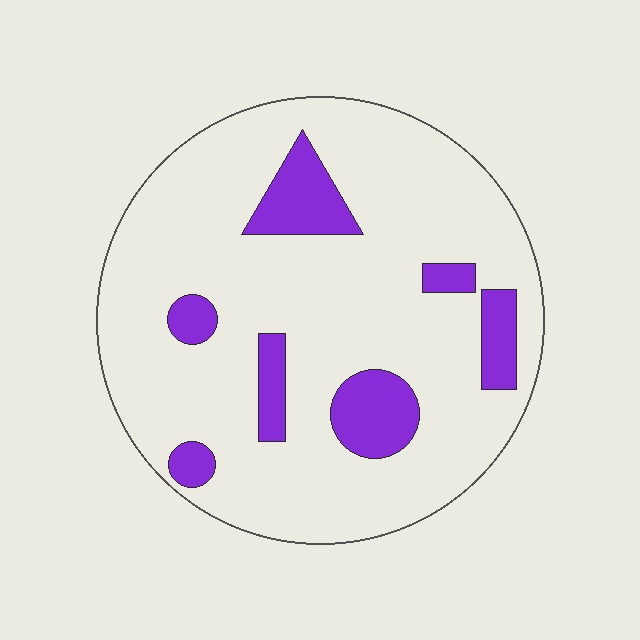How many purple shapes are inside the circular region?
7.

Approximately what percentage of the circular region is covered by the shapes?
Approximately 15%.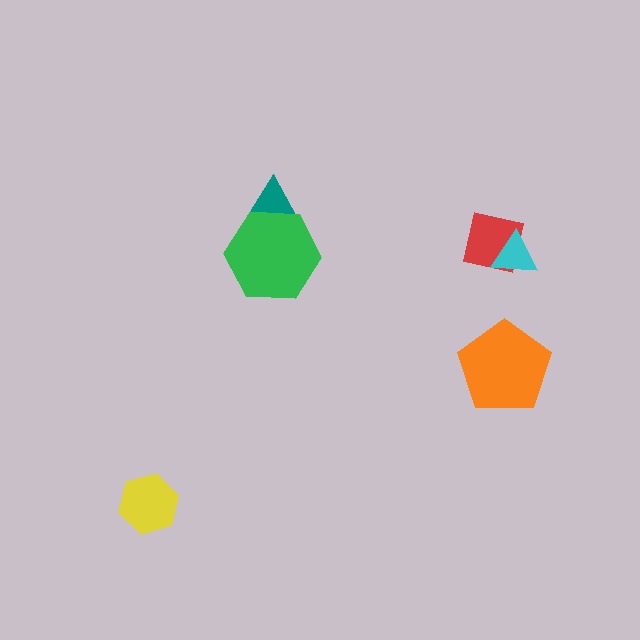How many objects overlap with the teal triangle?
1 object overlaps with the teal triangle.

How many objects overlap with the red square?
1 object overlaps with the red square.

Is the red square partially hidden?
Yes, it is partially covered by another shape.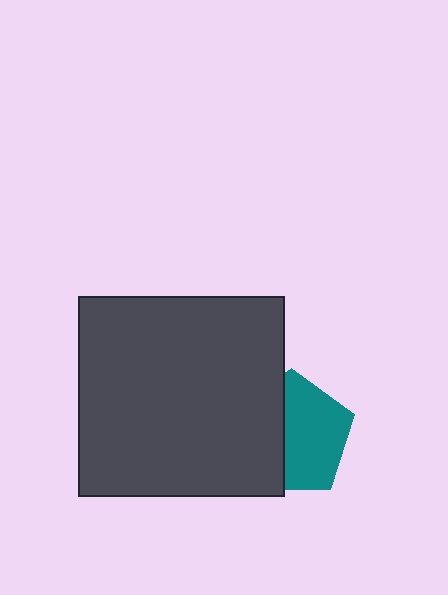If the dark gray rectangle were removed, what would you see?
You would see the complete teal pentagon.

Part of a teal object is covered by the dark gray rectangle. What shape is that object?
It is a pentagon.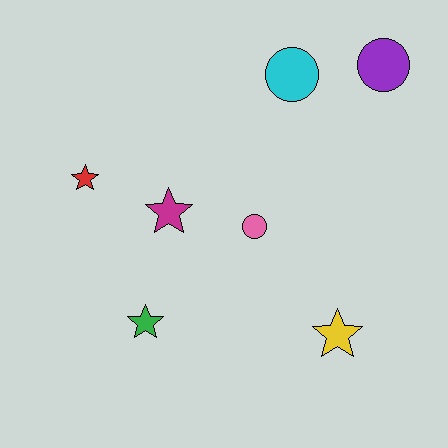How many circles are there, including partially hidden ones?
There are 3 circles.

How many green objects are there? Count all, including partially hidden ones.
There is 1 green object.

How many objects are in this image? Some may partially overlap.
There are 7 objects.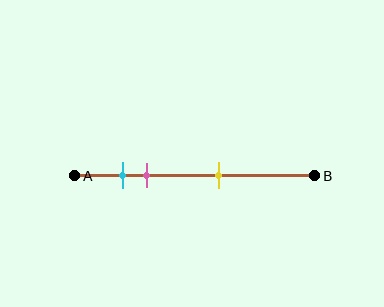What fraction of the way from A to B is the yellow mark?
The yellow mark is approximately 60% (0.6) of the way from A to B.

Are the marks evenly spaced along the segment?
No, the marks are not evenly spaced.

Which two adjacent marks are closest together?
The cyan and pink marks are the closest adjacent pair.